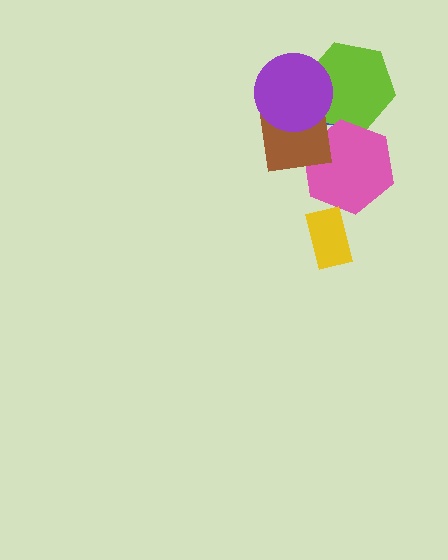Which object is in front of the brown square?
The purple circle is in front of the brown square.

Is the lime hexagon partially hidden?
Yes, it is partially covered by another shape.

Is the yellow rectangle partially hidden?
No, no other shape covers it.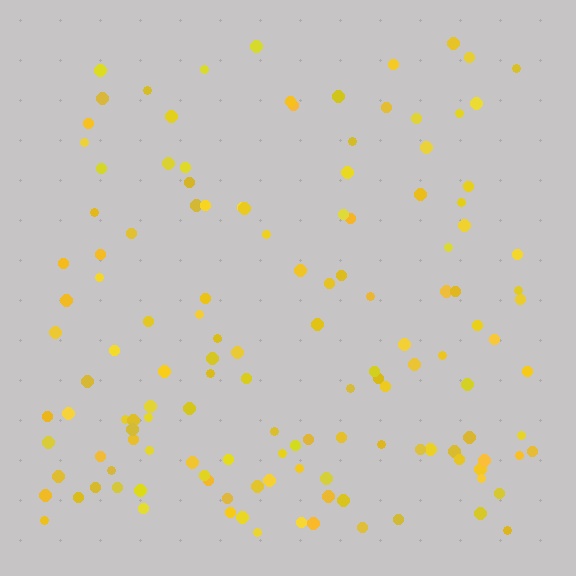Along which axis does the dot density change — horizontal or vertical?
Vertical.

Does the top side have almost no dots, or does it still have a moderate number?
Still a moderate number, just noticeably fewer than the bottom.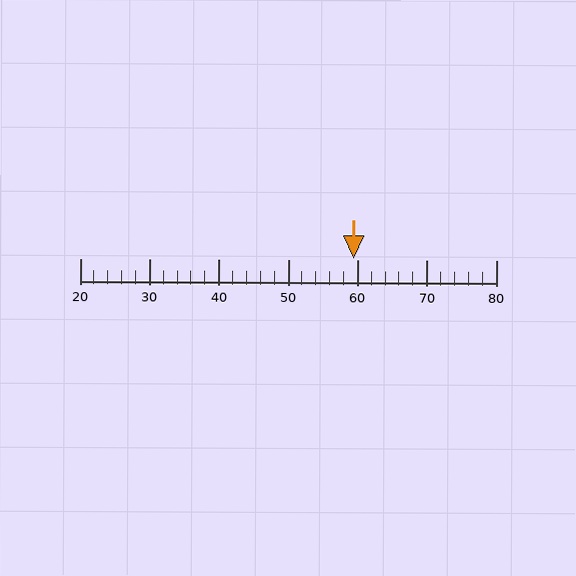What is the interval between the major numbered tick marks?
The major tick marks are spaced 10 units apart.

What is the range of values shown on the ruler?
The ruler shows values from 20 to 80.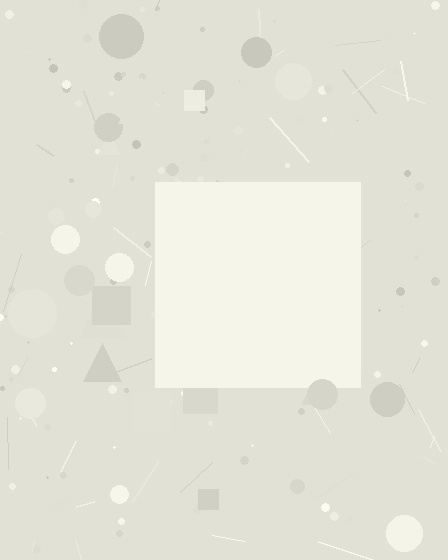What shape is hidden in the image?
A square is hidden in the image.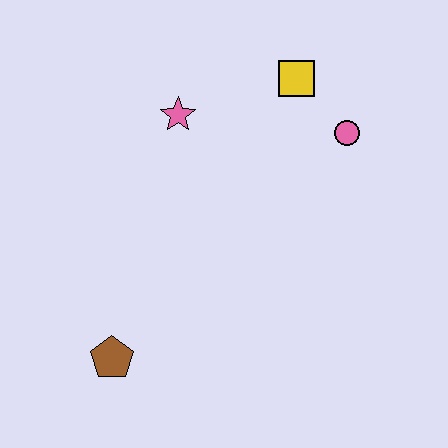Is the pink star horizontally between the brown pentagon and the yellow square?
Yes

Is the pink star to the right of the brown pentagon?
Yes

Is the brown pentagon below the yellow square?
Yes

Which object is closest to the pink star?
The yellow square is closest to the pink star.